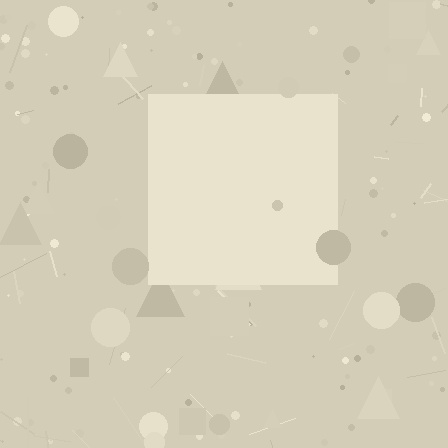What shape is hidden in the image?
A square is hidden in the image.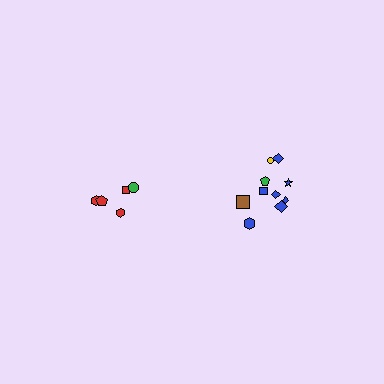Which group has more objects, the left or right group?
The right group.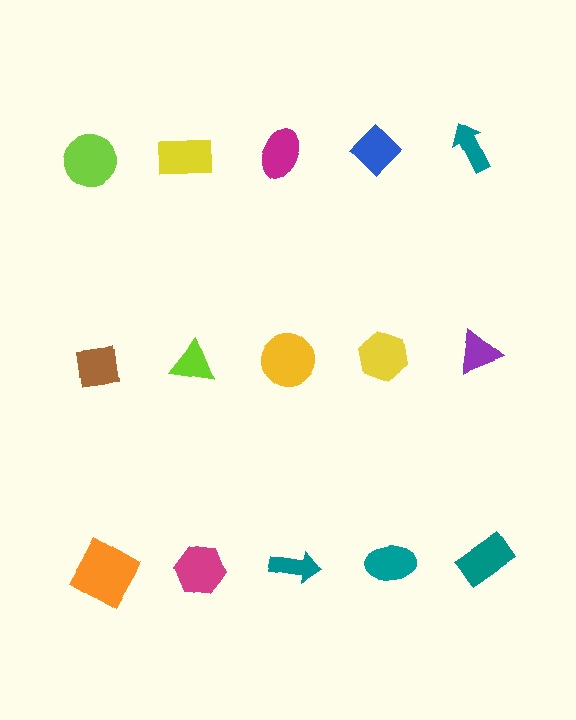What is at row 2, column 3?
A yellow circle.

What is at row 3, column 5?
A teal rectangle.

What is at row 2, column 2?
A lime triangle.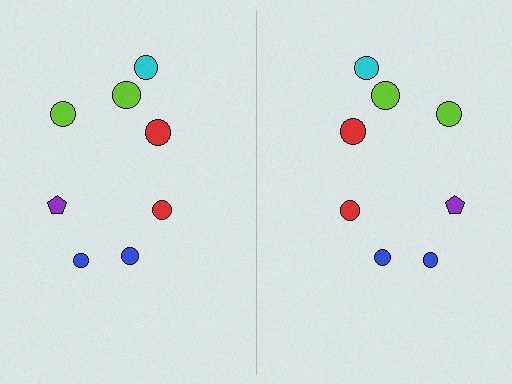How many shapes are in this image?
There are 16 shapes in this image.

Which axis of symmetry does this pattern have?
The pattern has a vertical axis of symmetry running through the center of the image.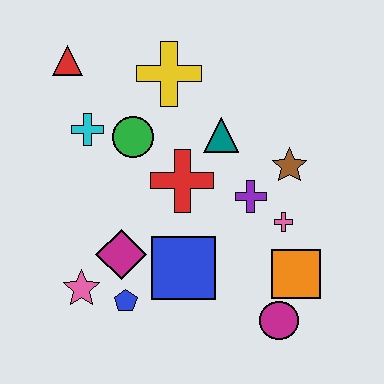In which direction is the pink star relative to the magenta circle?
The pink star is to the left of the magenta circle.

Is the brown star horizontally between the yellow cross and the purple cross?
No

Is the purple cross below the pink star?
No